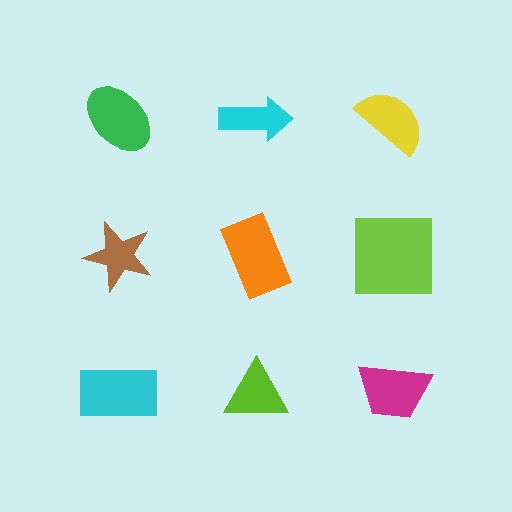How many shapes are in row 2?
3 shapes.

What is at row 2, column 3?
A lime square.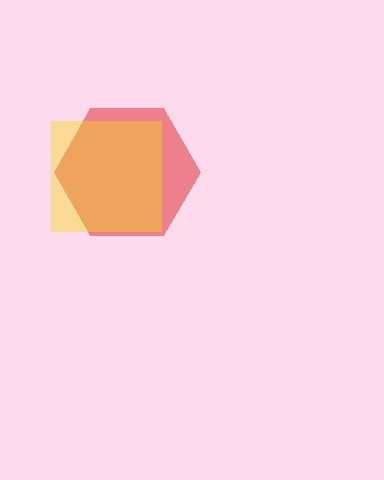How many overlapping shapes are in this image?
There are 2 overlapping shapes in the image.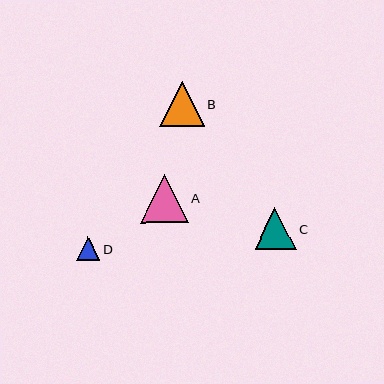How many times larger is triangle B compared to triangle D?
Triangle B is approximately 1.9 times the size of triangle D.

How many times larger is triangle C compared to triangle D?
Triangle C is approximately 1.8 times the size of triangle D.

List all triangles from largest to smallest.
From largest to smallest: A, B, C, D.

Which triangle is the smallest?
Triangle D is the smallest with a size of approximately 23 pixels.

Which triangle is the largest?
Triangle A is the largest with a size of approximately 48 pixels.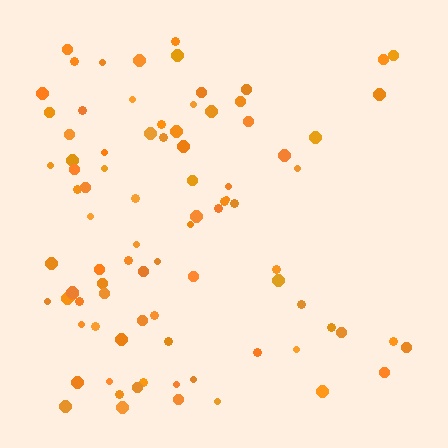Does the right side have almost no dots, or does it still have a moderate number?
Still a moderate number, just noticeably fewer than the left.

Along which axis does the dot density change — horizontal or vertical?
Horizontal.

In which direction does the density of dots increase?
From right to left, with the left side densest.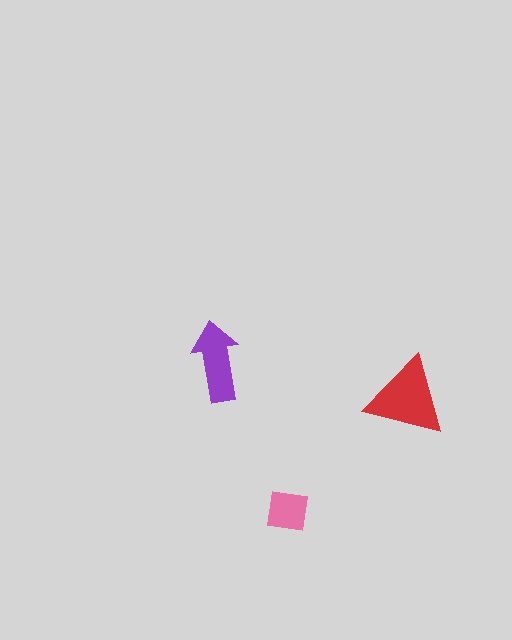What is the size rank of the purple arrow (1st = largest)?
2nd.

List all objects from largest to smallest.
The red triangle, the purple arrow, the pink square.